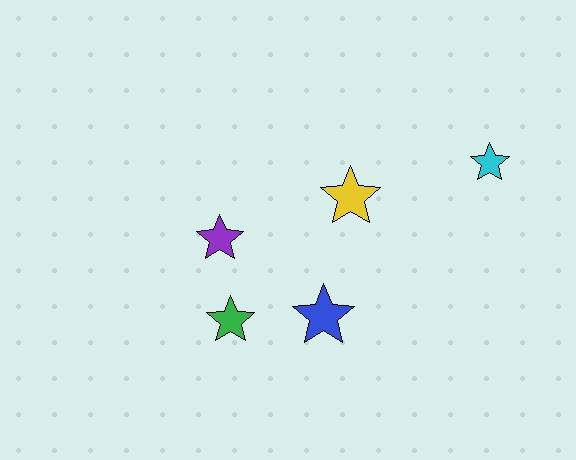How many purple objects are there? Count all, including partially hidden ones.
There is 1 purple object.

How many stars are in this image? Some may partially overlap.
There are 5 stars.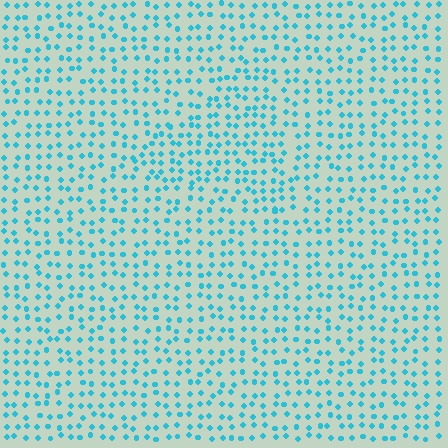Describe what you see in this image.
The image contains small cyan elements arranged at two different densities. A triangle-shaped region is visible where the elements are more densely packed than the surrounding area.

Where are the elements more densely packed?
The elements are more densely packed inside the triangle boundary.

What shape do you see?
I see a triangle.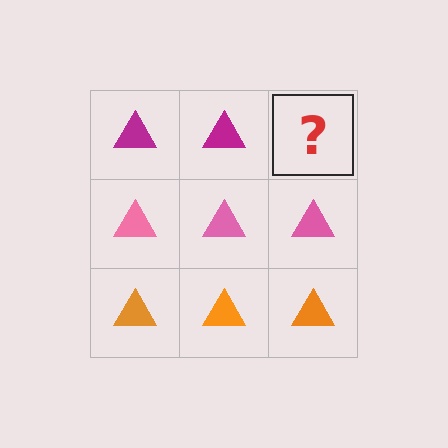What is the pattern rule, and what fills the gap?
The rule is that each row has a consistent color. The gap should be filled with a magenta triangle.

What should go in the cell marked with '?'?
The missing cell should contain a magenta triangle.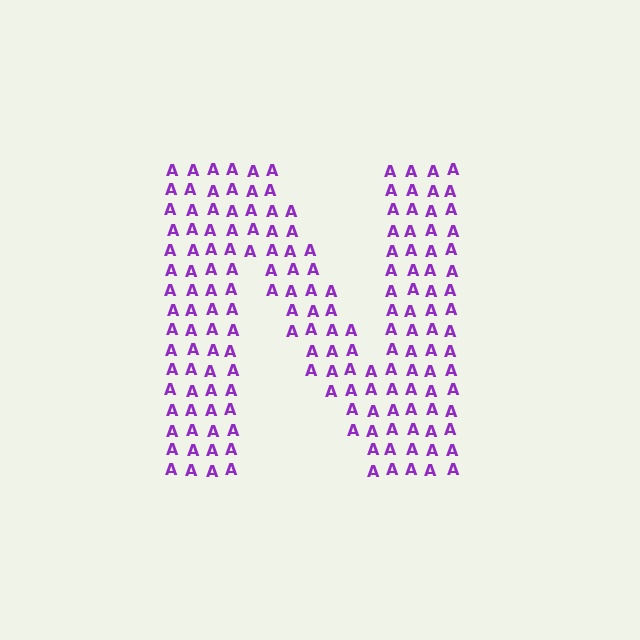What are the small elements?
The small elements are letter A's.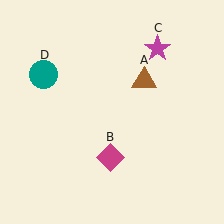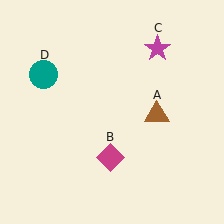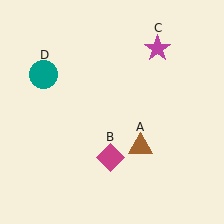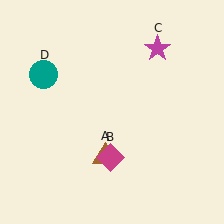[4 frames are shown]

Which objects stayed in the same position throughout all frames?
Magenta diamond (object B) and magenta star (object C) and teal circle (object D) remained stationary.